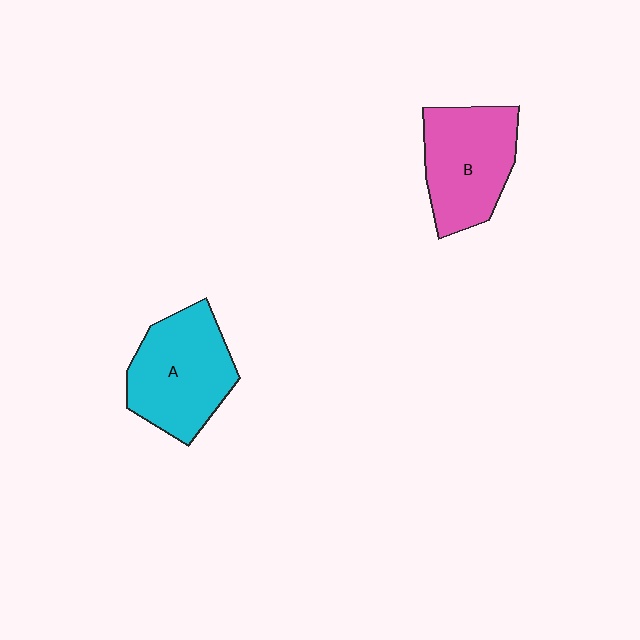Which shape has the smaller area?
Shape B (pink).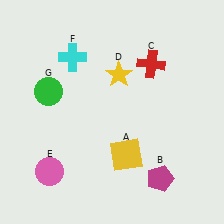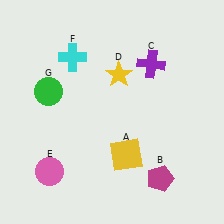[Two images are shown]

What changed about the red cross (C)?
In Image 1, C is red. In Image 2, it changed to purple.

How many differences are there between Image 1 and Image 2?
There is 1 difference between the two images.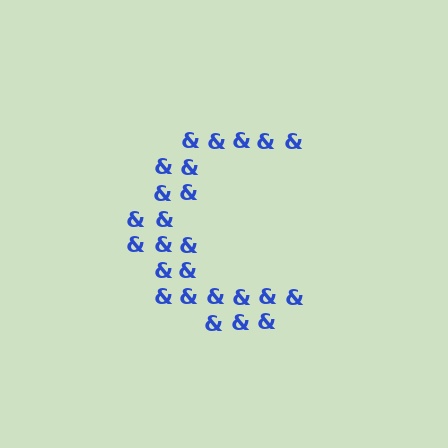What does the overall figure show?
The overall figure shows the letter C.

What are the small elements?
The small elements are ampersands.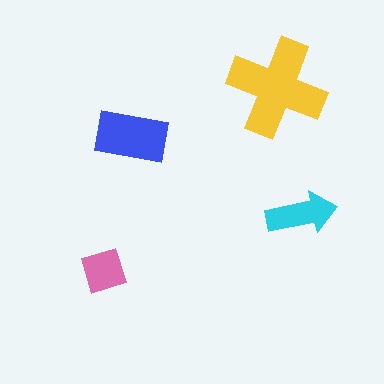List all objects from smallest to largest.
The pink diamond, the cyan arrow, the blue rectangle, the yellow cross.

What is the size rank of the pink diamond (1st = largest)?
4th.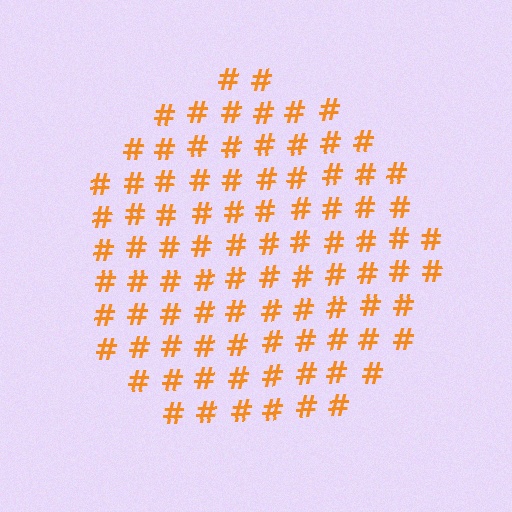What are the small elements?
The small elements are hash symbols.